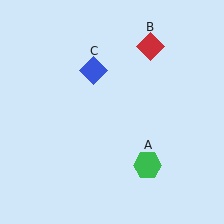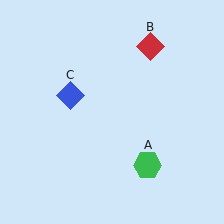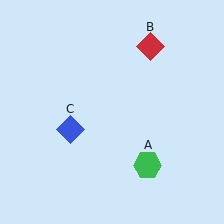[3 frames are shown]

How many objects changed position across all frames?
1 object changed position: blue diamond (object C).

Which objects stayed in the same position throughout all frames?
Green hexagon (object A) and red diamond (object B) remained stationary.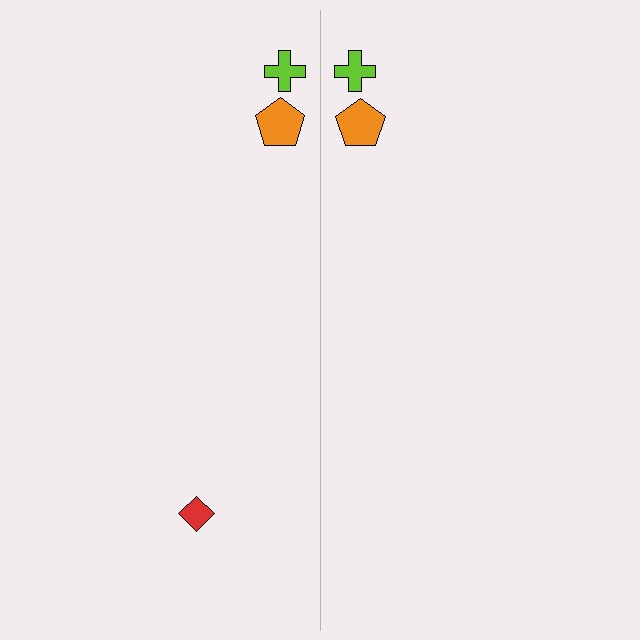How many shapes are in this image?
There are 5 shapes in this image.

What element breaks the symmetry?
A red diamond is missing from the right side.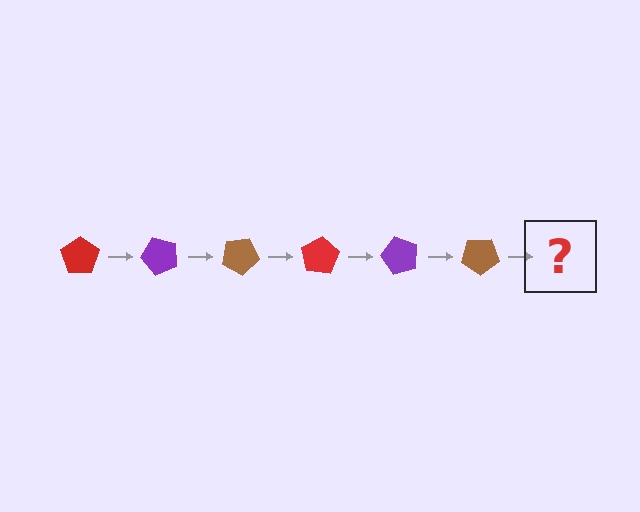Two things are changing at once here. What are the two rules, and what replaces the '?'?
The two rules are that it rotates 50 degrees each step and the color cycles through red, purple, and brown. The '?' should be a red pentagon, rotated 300 degrees from the start.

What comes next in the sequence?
The next element should be a red pentagon, rotated 300 degrees from the start.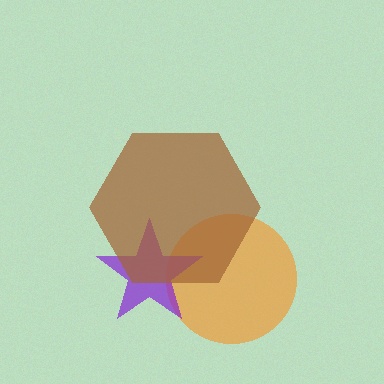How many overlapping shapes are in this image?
There are 3 overlapping shapes in the image.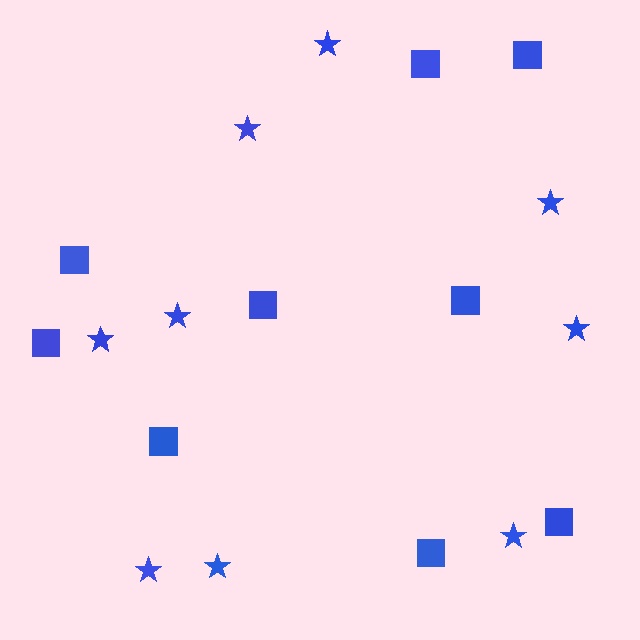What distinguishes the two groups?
There are 2 groups: one group of squares (9) and one group of stars (9).